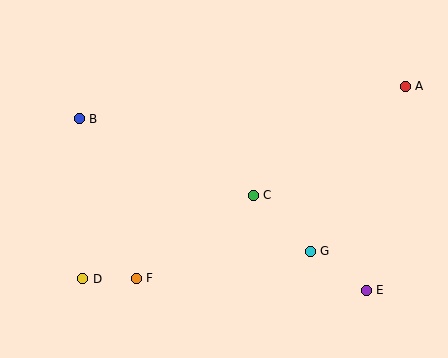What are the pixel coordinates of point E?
Point E is at (366, 290).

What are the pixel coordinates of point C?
Point C is at (253, 195).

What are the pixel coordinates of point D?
Point D is at (83, 279).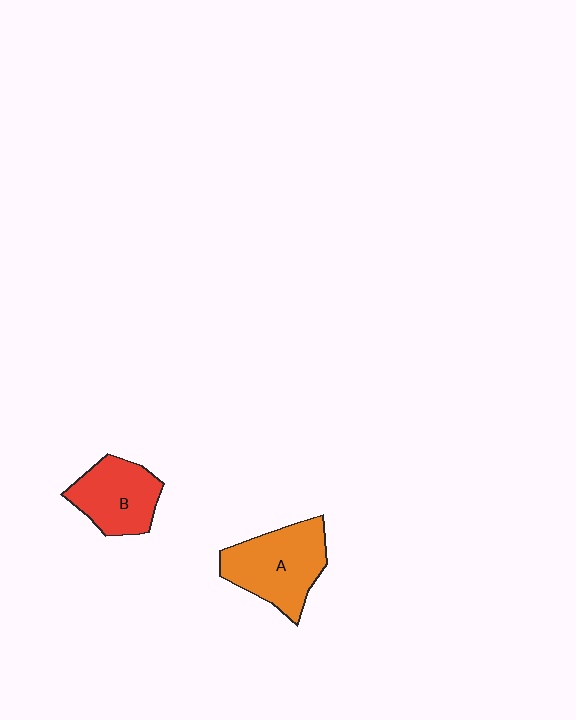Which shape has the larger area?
Shape A (orange).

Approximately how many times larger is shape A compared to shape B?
Approximately 1.3 times.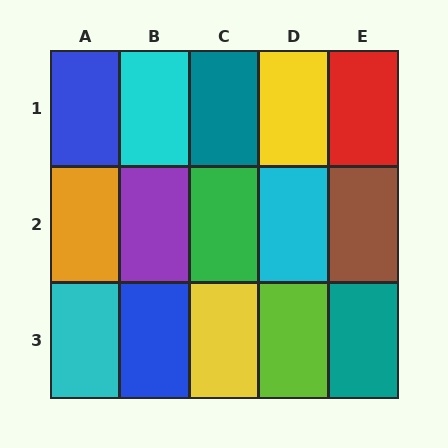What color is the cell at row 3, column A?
Cyan.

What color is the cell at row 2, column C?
Green.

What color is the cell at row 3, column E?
Teal.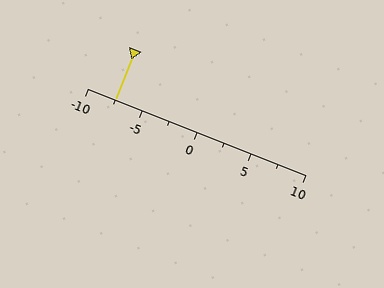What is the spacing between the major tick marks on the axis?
The major ticks are spaced 5 apart.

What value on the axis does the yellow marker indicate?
The marker indicates approximately -7.5.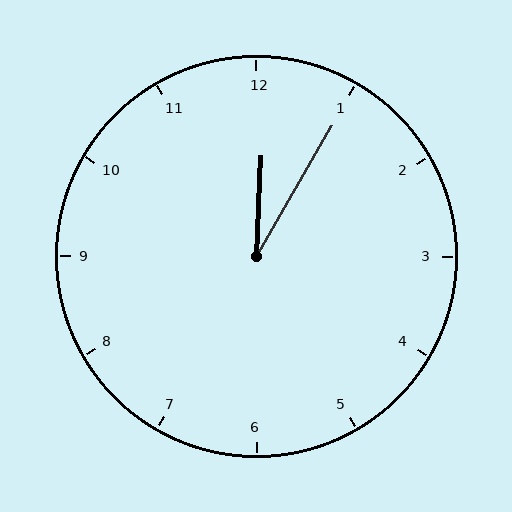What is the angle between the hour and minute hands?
Approximately 28 degrees.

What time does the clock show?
12:05.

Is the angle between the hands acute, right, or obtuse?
It is acute.